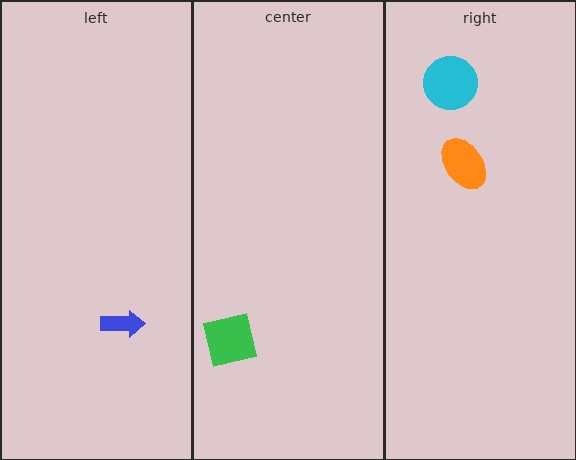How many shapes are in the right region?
2.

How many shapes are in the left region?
1.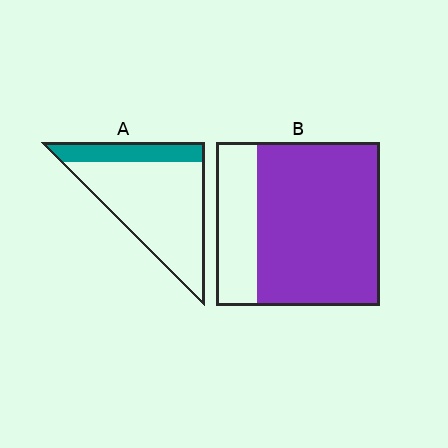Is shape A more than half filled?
No.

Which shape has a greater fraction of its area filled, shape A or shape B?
Shape B.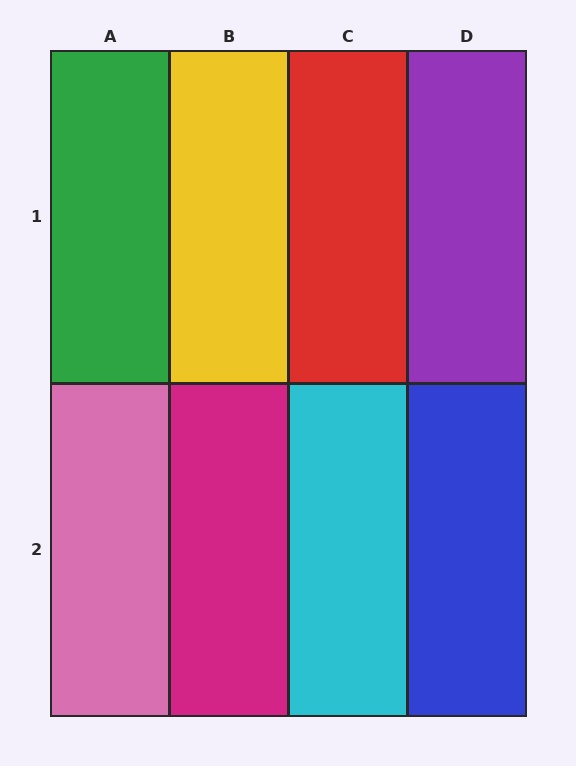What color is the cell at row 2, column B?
Magenta.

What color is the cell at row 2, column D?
Blue.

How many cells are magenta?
1 cell is magenta.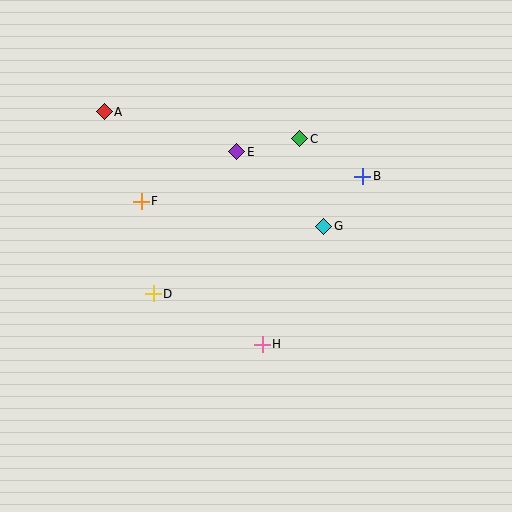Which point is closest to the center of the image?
Point G at (324, 226) is closest to the center.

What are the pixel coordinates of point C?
Point C is at (300, 139).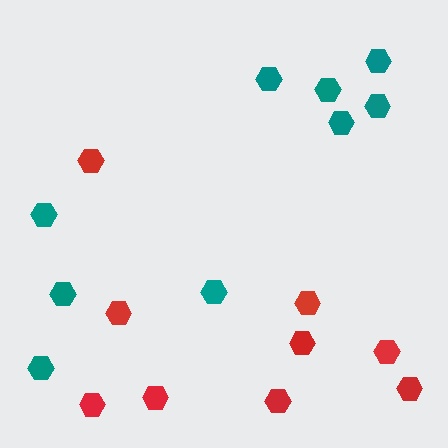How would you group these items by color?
There are 2 groups: one group of red hexagons (9) and one group of teal hexagons (9).